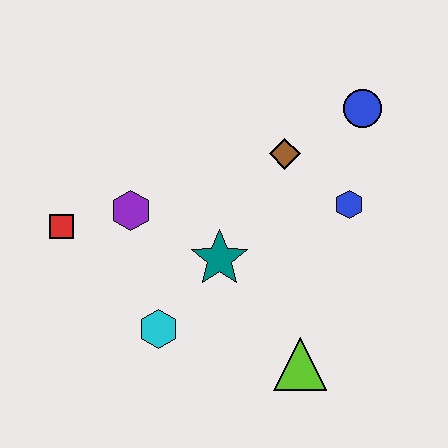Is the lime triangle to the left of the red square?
No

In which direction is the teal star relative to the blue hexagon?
The teal star is to the left of the blue hexagon.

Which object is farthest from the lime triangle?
The red square is farthest from the lime triangle.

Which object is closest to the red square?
The purple hexagon is closest to the red square.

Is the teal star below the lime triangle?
No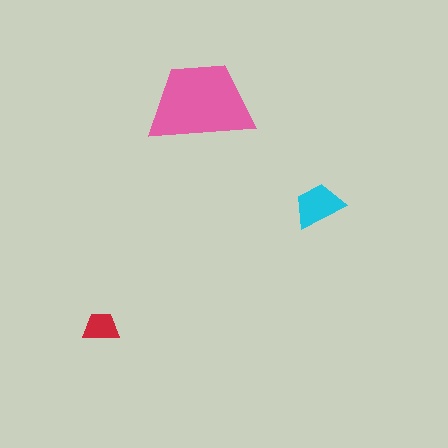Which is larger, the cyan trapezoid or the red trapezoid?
The cyan one.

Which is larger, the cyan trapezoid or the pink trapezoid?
The pink one.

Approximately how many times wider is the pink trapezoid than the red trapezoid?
About 3 times wider.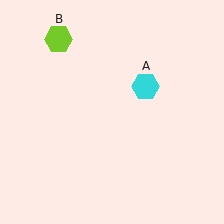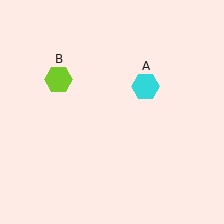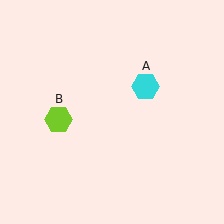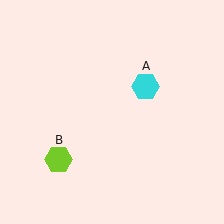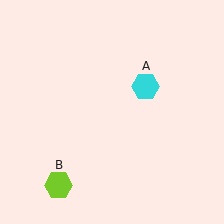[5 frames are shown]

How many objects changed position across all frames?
1 object changed position: lime hexagon (object B).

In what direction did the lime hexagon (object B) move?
The lime hexagon (object B) moved down.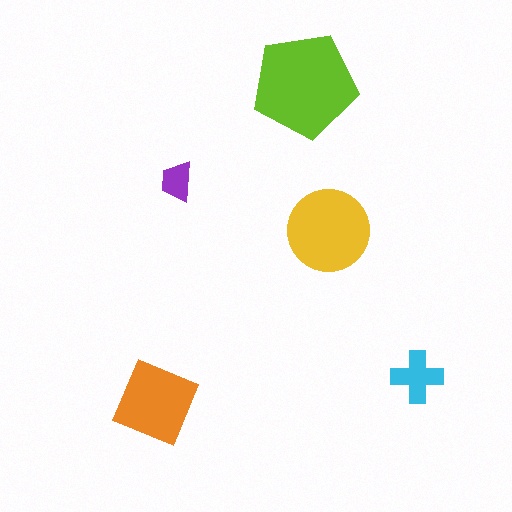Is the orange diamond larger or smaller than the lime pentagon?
Smaller.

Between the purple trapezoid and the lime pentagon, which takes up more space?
The lime pentagon.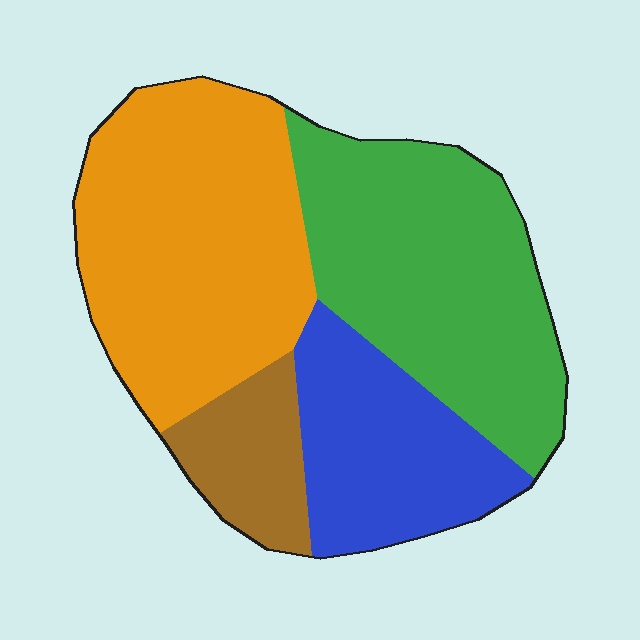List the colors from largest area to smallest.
From largest to smallest: orange, green, blue, brown.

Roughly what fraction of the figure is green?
Green takes up between a quarter and a half of the figure.